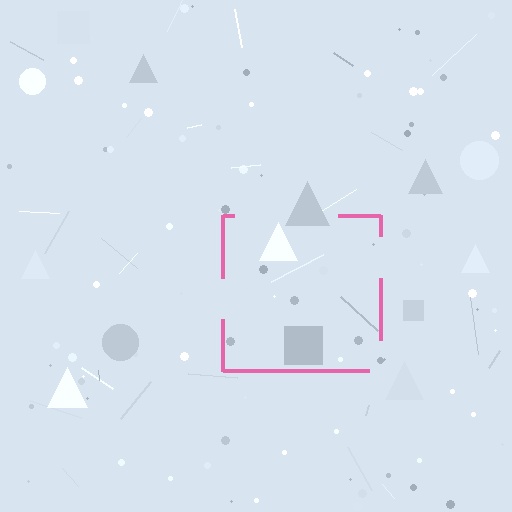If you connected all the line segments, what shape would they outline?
They would outline a square.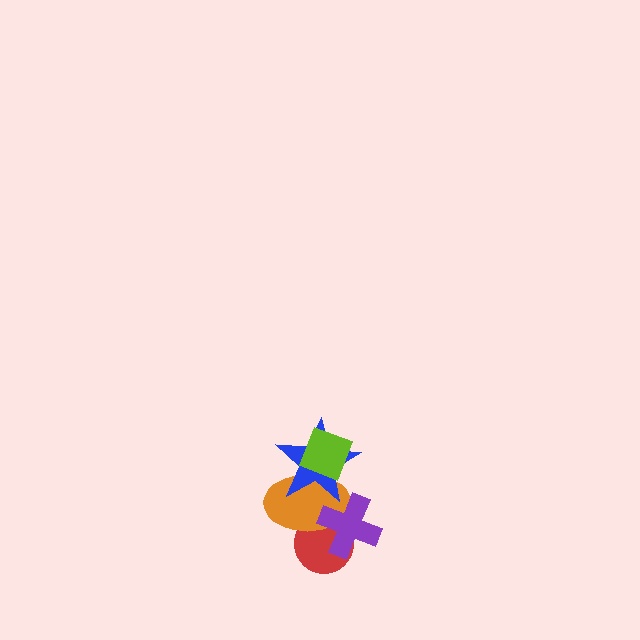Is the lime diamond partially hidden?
No, no other shape covers it.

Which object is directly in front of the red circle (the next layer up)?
The orange ellipse is directly in front of the red circle.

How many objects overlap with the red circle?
2 objects overlap with the red circle.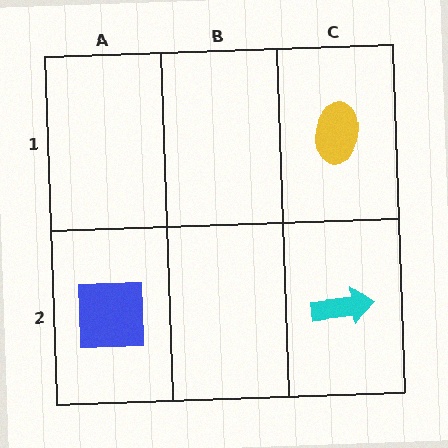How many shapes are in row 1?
1 shape.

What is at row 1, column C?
A yellow ellipse.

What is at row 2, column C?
A cyan arrow.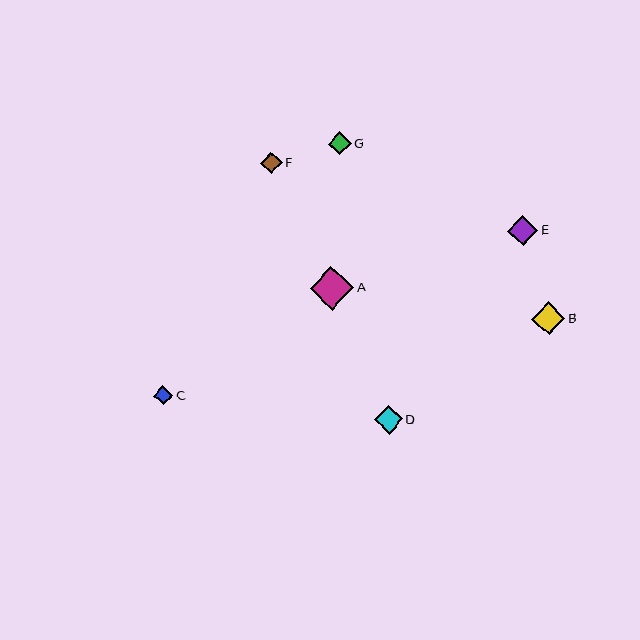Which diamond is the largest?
Diamond A is the largest with a size of approximately 44 pixels.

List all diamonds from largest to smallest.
From largest to smallest: A, B, E, D, G, F, C.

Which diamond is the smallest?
Diamond C is the smallest with a size of approximately 20 pixels.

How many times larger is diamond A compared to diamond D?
Diamond A is approximately 1.5 times the size of diamond D.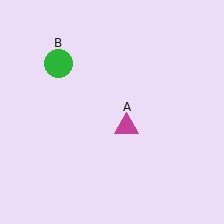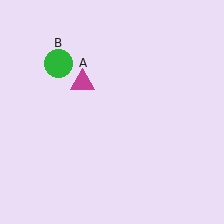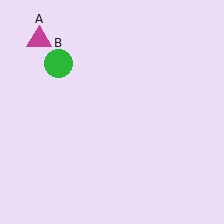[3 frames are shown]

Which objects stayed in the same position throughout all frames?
Green circle (object B) remained stationary.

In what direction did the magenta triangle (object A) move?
The magenta triangle (object A) moved up and to the left.